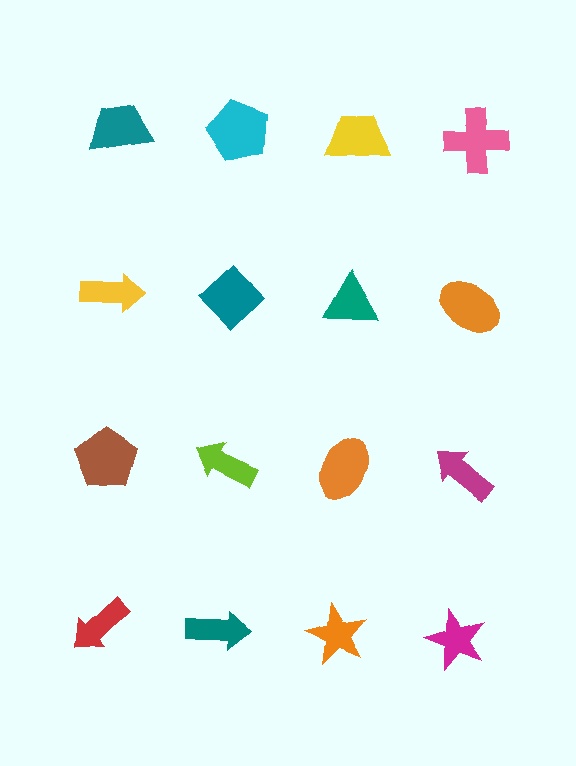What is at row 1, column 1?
A teal trapezoid.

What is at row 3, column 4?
A magenta arrow.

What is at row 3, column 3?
An orange ellipse.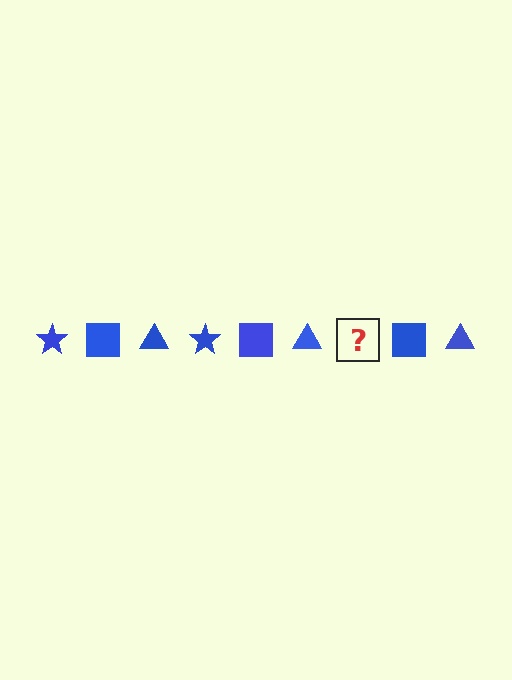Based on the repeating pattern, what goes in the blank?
The blank should be a blue star.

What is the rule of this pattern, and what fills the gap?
The rule is that the pattern cycles through star, square, triangle shapes in blue. The gap should be filled with a blue star.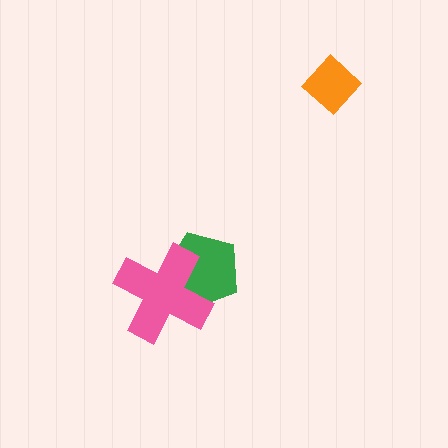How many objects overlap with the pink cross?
1 object overlaps with the pink cross.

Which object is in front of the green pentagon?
The pink cross is in front of the green pentagon.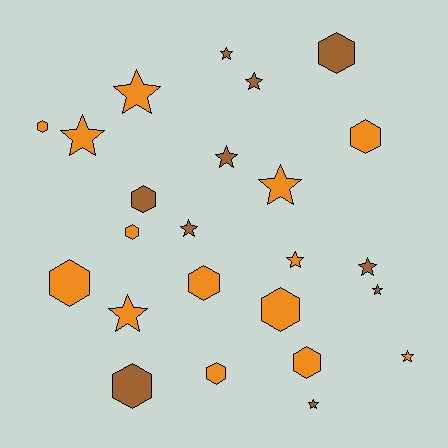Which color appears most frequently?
Orange, with 14 objects.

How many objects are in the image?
There are 24 objects.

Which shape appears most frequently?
Star, with 13 objects.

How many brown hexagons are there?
There are 3 brown hexagons.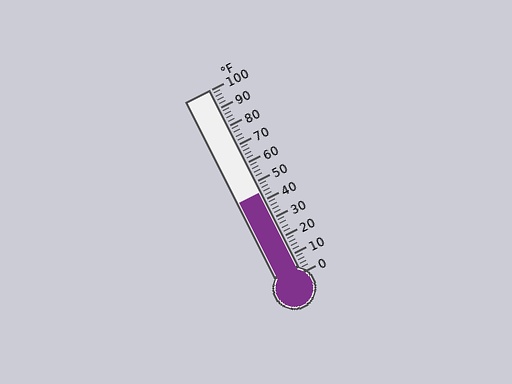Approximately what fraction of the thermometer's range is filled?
The thermometer is filled to approximately 45% of its range.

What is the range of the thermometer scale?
The thermometer scale ranges from 0°F to 100°F.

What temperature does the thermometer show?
The thermometer shows approximately 44°F.